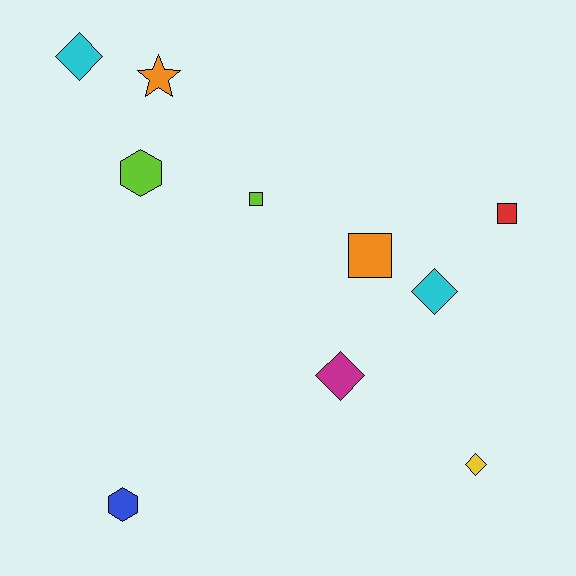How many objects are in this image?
There are 10 objects.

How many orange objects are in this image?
There are 2 orange objects.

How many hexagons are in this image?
There are 2 hexagons.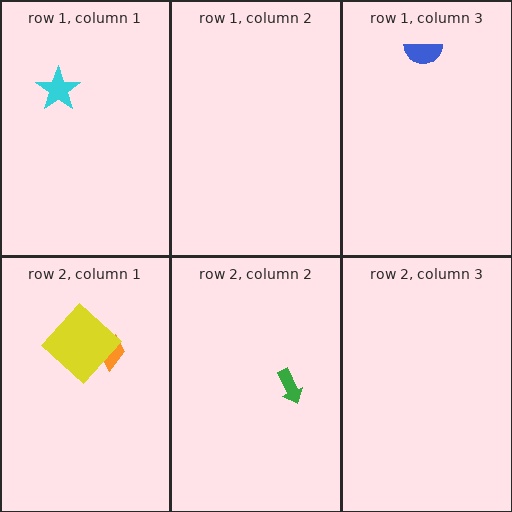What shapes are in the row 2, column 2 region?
The green arrow.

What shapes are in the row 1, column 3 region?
The blue semicircle.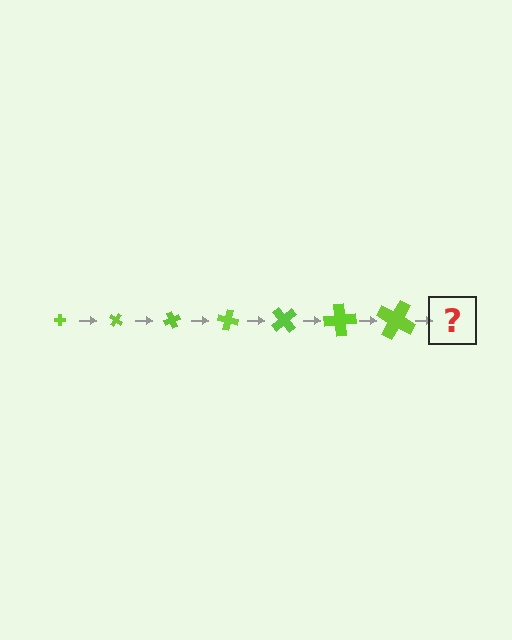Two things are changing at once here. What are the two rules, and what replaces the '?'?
The two rules are that the cross grows larger each step and it rotates 35 degrees each step. The '?' should be a cross, larger than the previous one and rotated 245 degrees from the start.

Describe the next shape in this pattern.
It should be a cross, larger than the previous one and rotated 245 degrees from the start.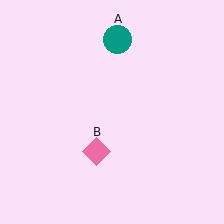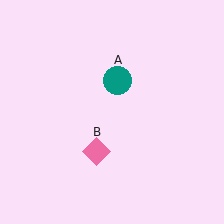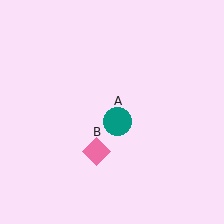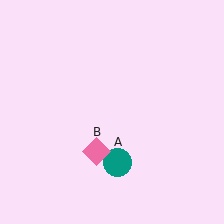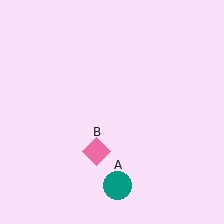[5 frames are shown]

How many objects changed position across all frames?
1 object changed position: teal circle (object A).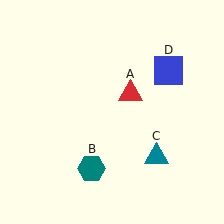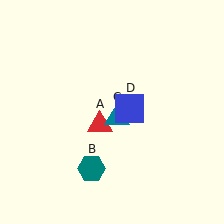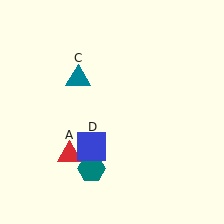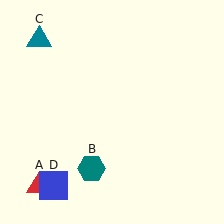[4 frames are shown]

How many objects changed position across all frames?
3 objects changed position: red triangle (object A), teal triangle (object C), blue square (object D).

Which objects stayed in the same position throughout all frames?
Teal hexagon (object B) remained stationary.